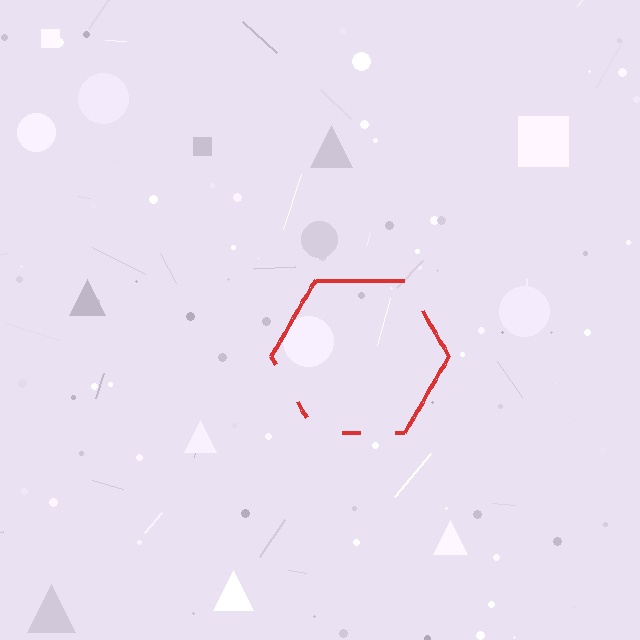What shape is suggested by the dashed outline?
The dashed outline suggests a hexagon.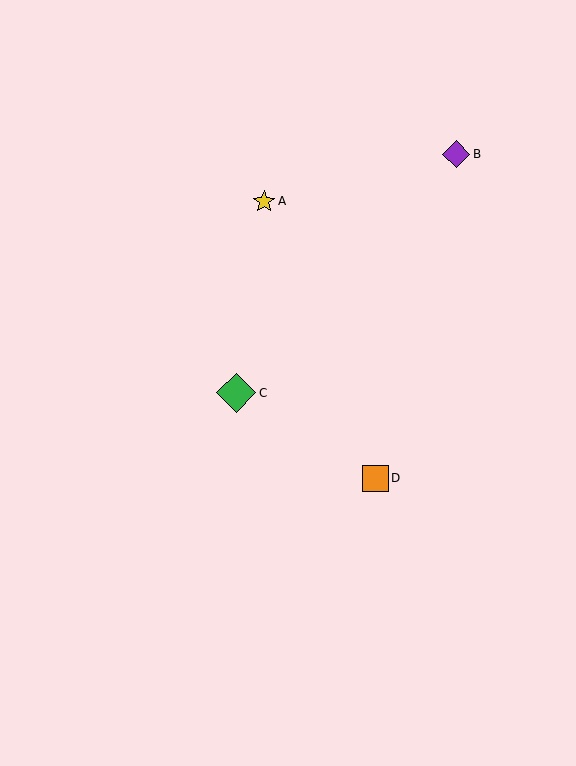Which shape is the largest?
The green diamond (labeled C) is the largest.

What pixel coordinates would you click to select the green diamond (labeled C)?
Click at (236, 393) to select the green diamond C.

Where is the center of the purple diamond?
The center of the purple diamond is at (456, 154).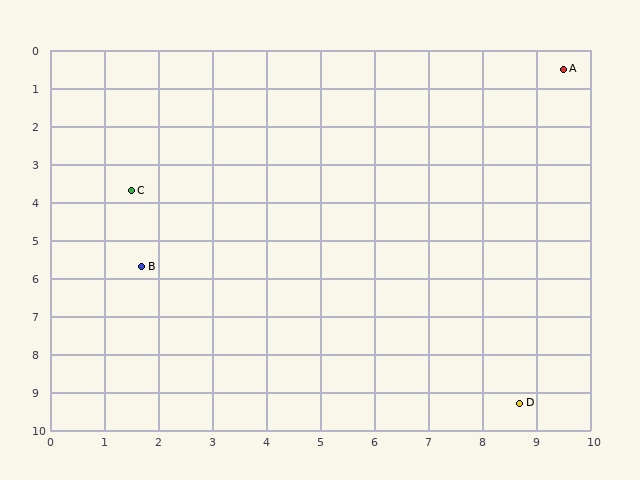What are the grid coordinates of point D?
Point D is at approximately (8.7, 9.3).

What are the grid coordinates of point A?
Point A is at approximately (9.5, 0.5).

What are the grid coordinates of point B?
Point B is at approximately (1.7, 5.7).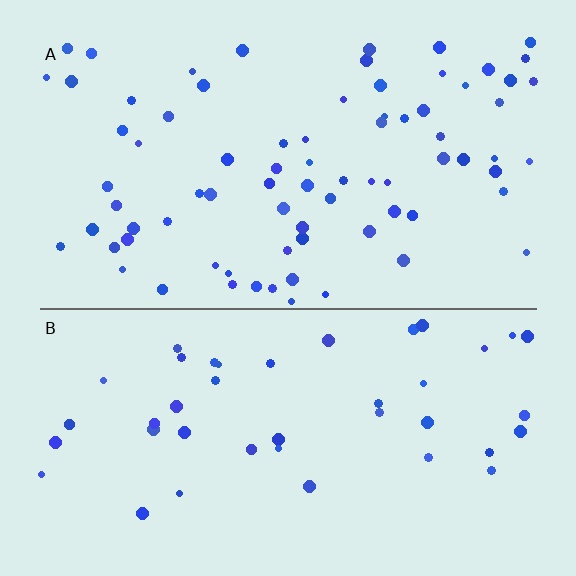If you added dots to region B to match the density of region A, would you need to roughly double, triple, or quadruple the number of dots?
Approximately double.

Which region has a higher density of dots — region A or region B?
A (the top).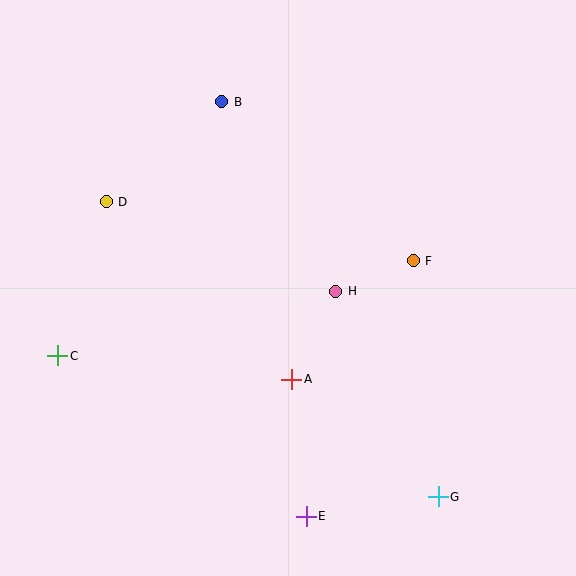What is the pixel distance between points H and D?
The distance between H and D is 247 pixels.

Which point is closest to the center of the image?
Point H at (336, 291) is closest to the center.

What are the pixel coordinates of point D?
Point D is at (106, 202).